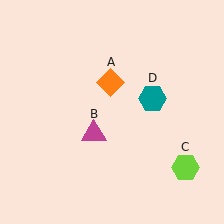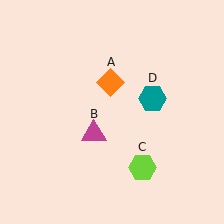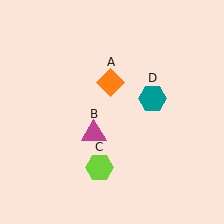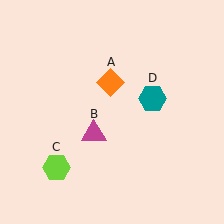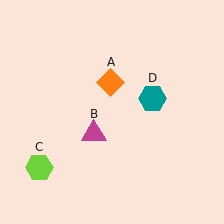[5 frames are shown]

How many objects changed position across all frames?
1 object changed position: lime hexagon (object C).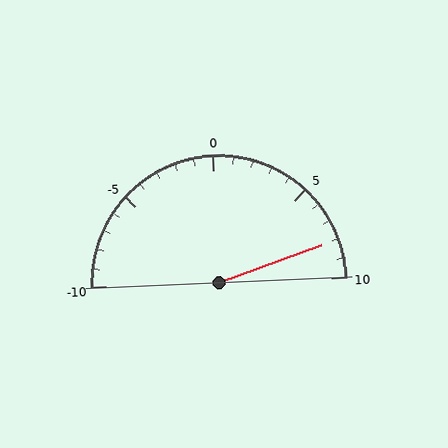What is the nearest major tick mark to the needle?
The nearest major tick mark is 10.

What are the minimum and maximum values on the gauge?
The gauge ranges from -10 to 10.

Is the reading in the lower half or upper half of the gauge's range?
The reading is in the upper half of the range (-10 to 10).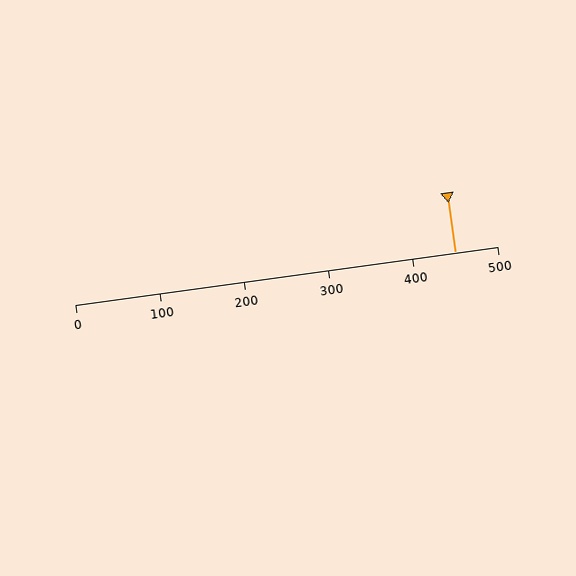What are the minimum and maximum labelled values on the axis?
The axis runs from 0 to 500.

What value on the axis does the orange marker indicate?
The marker indicates approximately 450.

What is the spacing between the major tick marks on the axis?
The major ticks are spaced 100 apart.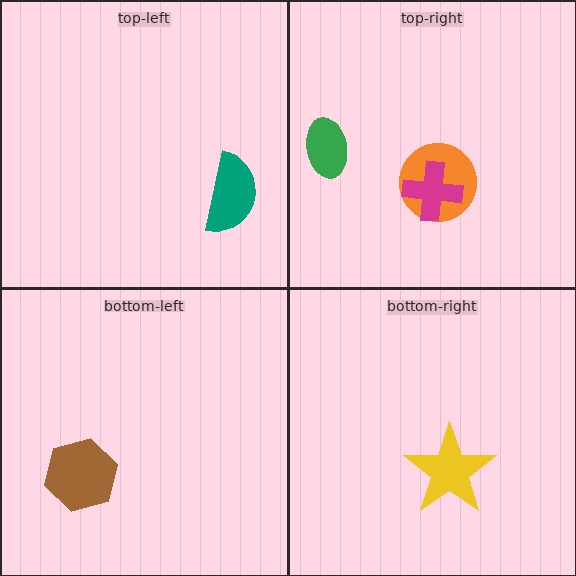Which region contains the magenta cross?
The top-right region.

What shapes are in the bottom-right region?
The yellow star.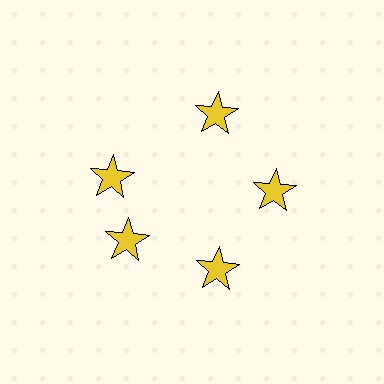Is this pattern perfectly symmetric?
No. The 5 yellow stars are arranged in a ring, but one element near the 10 o'clock position is rotated out of alignment along the ring, breaking the 5-fold rotational symmetry.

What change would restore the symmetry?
The symmetry would be restored by rotating it back into even spacing with its neighbors so that all 5 stars sit at equal angles and equal distance from the center.